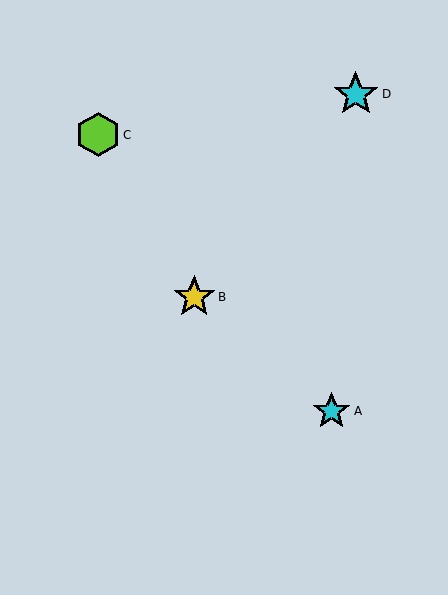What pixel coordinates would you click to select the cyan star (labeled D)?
Click at (356, 94) to select the cyan star D.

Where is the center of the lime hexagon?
The center of the lime hexagon is at (98, 135).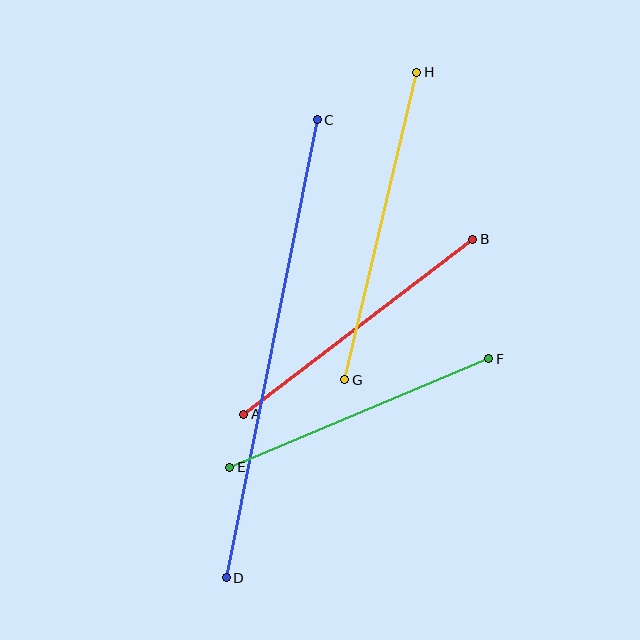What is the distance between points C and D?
The distance is approximately 467 pixels.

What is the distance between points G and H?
The distance is approximately 316 pixels.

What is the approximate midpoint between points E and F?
The midpoint is at approximately (359, 413) pixels.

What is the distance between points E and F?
The distance is approximately 280 pixels.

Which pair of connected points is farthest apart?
Points C and D are farthest apart.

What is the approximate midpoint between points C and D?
The midpoint is at approximately (272, 349) pixels.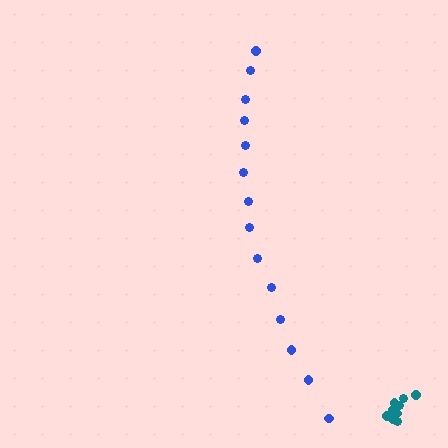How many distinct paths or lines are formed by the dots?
There are 2 distinct paths.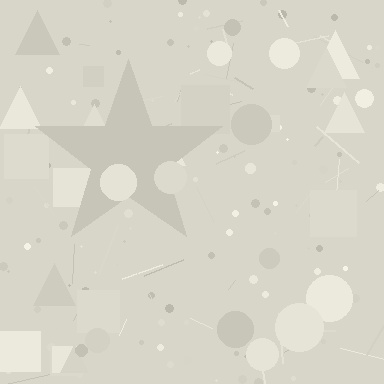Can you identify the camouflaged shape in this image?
The camouflaged shape is a star.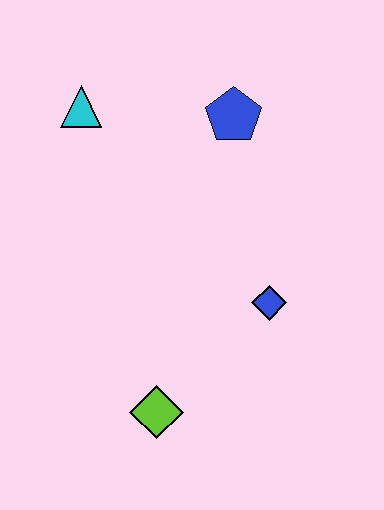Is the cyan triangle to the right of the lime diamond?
No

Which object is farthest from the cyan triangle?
The lime diamond is farthest from the cyan triangle.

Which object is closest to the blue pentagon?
The cyan triangle is closest to the blue pentagon.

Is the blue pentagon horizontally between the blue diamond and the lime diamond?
Yes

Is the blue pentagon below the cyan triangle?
Yes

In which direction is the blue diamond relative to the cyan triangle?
The blue diamond is below the cyan triangle.